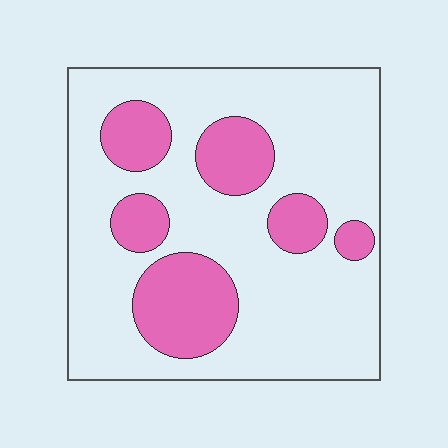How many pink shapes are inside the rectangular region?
6.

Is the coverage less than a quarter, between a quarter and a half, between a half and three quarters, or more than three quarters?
Between a quarter and a half.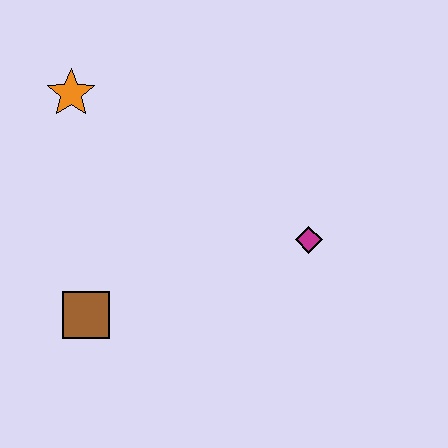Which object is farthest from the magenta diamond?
The orange star is farthest from the magenta diamond.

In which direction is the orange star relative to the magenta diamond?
The orange star is to the left of the magenta diamond.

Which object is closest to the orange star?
The brown square is closest to the orange star.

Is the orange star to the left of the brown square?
Yes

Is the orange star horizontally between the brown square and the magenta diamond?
No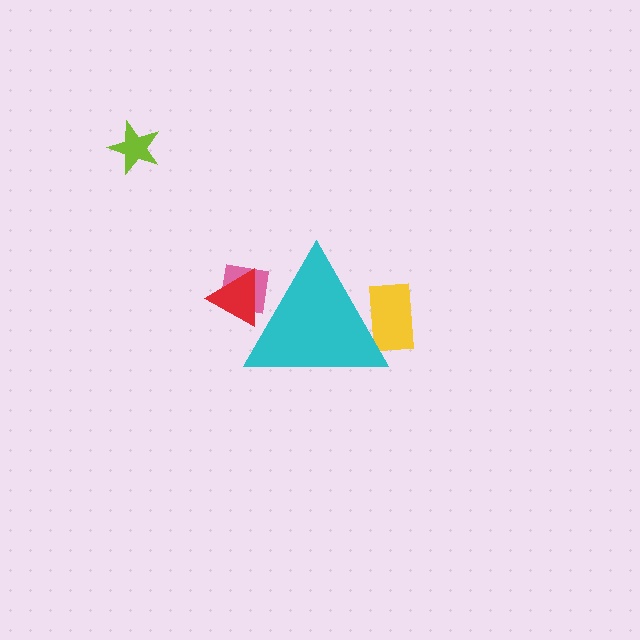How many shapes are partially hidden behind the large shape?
3 shapes are partially hidden.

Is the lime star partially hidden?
No, the lime star is fully visible.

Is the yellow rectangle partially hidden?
Yes, the yellow rectangle is partially hidden behind the cyan triangle.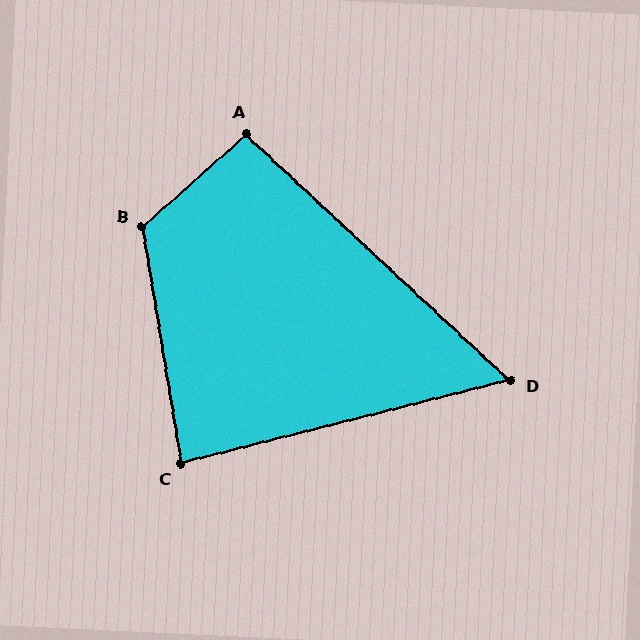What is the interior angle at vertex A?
Approximately 95 degrees (approximately right).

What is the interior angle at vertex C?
Approximately 85 degrees (approximately right).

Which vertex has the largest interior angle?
B, at approximately 123 degrees.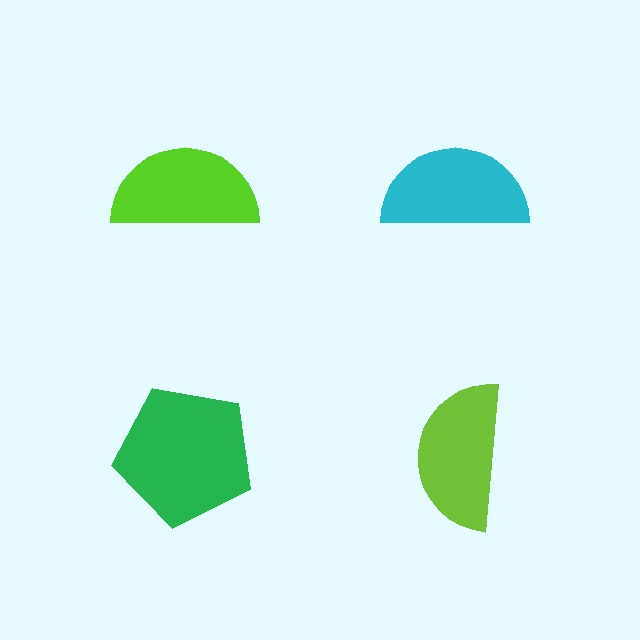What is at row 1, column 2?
A cyan semicircle.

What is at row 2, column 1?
A green pentagon.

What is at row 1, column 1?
A lime semicircle.